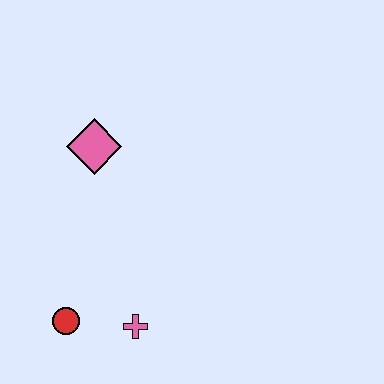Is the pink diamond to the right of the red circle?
Yes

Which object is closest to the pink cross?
The red circle is closest to the pink cross.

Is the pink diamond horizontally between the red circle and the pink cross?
Yes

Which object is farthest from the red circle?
The pink diamond is farthest from the red circle.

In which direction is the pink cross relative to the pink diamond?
The pink cross is below the pink diamond.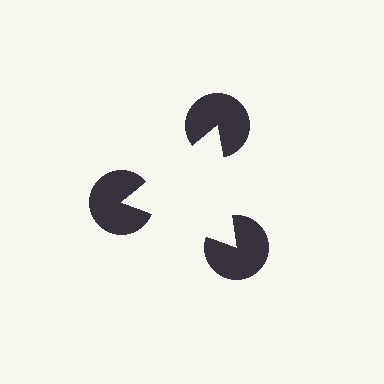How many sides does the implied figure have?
3 sides.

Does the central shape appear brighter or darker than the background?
It typically appears slightly brighter than the background, even though no actual brightness change is drawn.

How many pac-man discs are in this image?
There are 3 — one at each vertex of the illusory triangle.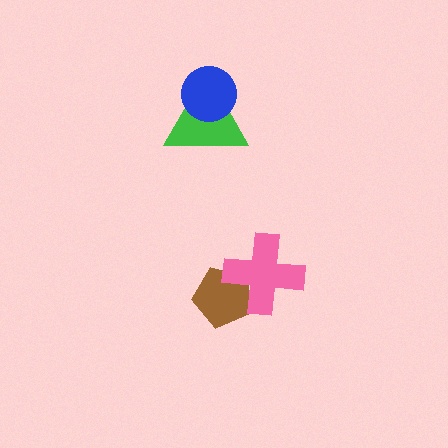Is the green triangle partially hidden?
Yes, it is partially covered by another shape.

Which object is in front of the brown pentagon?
The pink cross is in front of the brown pentagon.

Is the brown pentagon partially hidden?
Yes, it is partially covered by another shape.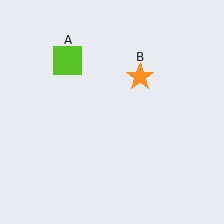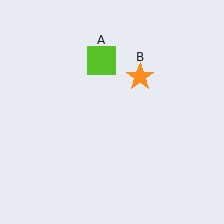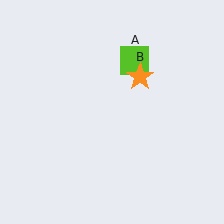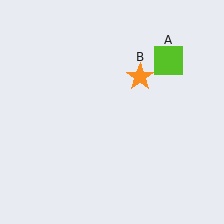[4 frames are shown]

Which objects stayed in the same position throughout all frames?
Orange star (object B) remained stationary.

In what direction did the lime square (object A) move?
The lime square (object A) moved right.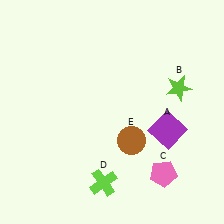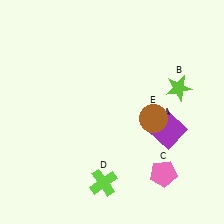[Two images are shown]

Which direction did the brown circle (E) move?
The brown circle (E) moved right.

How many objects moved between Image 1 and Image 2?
1 object moved between the two images.